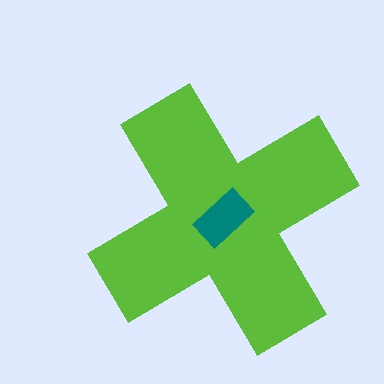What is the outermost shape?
The lime cross.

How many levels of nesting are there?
2.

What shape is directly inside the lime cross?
The teal rectangle.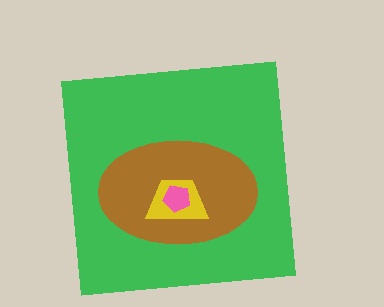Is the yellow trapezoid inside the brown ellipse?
Yes.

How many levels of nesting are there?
4.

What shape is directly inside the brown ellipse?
The yellow trapezoid.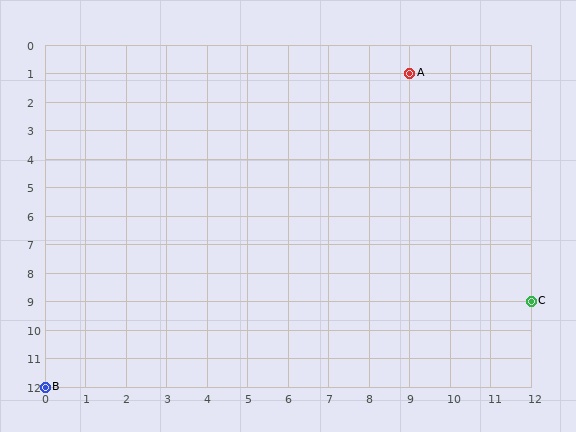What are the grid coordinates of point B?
Point B is at grid coordinates (0, 12).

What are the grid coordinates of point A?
Point A is at grid coordinates (9, 1).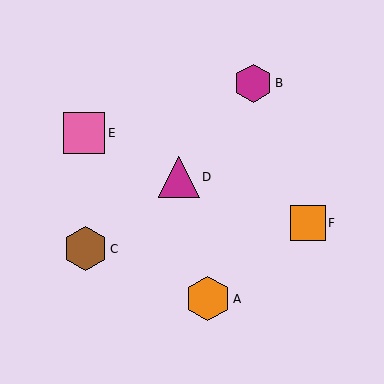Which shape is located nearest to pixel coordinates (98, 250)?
The brown hexagon (labeled C) at (85, 249) is nearest to that location.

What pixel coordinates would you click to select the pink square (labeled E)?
Click at (84, 133) to select the pink square E.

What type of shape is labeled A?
Shape A is an orange hexagon.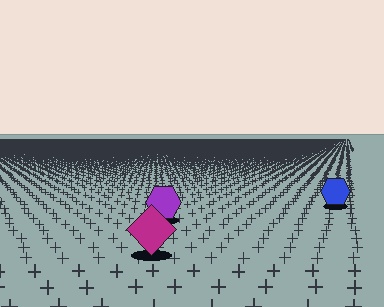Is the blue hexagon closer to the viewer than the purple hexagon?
No. The purple hexagon is closer — you can tell from the texture gradient: the ground texture is coarser near it.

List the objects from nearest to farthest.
From nearest to farthest: the magenta diamond, the purple hexagon, the blue hexagon.